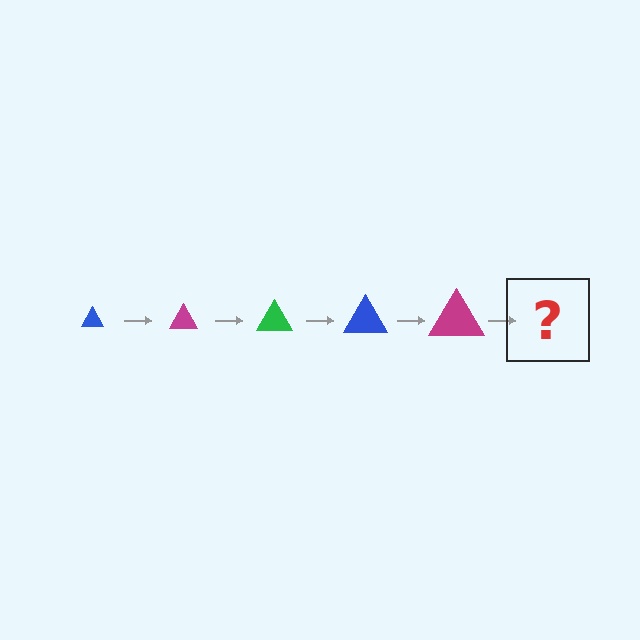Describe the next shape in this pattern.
It should be a green triangle, larger than the previous one.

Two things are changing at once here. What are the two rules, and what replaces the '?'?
The two rules are that the triangle grows larger each step and the color cycles through blue, magenta, and green. The '?' should be a green triangle, larger than the previous one.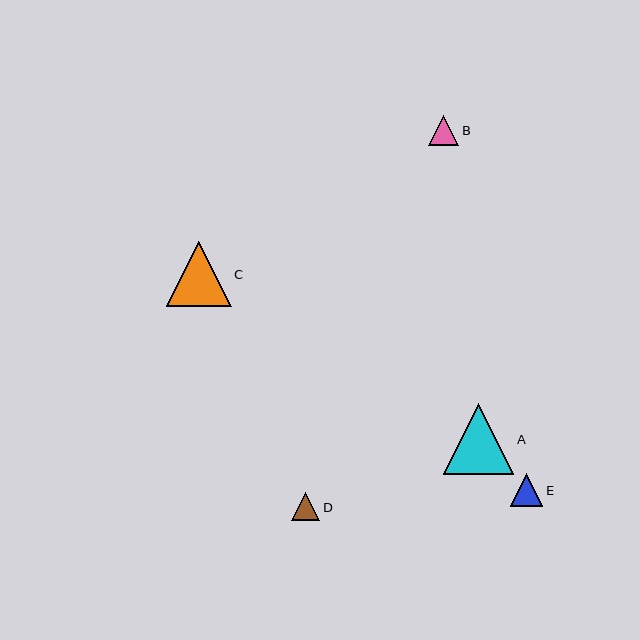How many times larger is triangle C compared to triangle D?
Triangle C is approximately 2.3 times the size of triangle D.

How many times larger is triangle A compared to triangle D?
Triangle A is approximately 2.5 times the size of triangle D.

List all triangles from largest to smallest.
From largest to smallest: A, C, E, B, D.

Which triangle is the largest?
Triangle A is the largest with a size of approximately 71 pixels.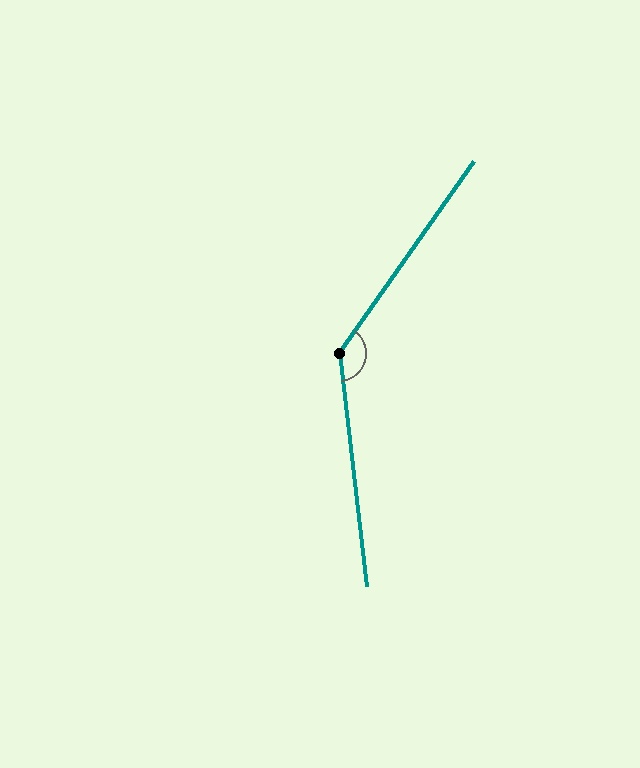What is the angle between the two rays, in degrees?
Approximately 138 degrees.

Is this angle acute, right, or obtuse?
It is obtuse.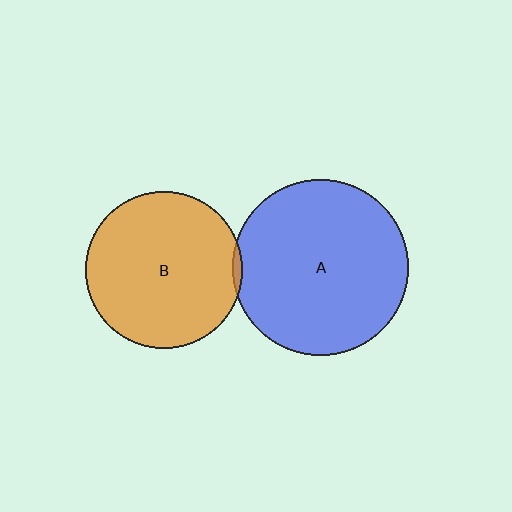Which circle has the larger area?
Circle A (blue).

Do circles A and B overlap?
Yes.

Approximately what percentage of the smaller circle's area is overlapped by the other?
Approximately 5%.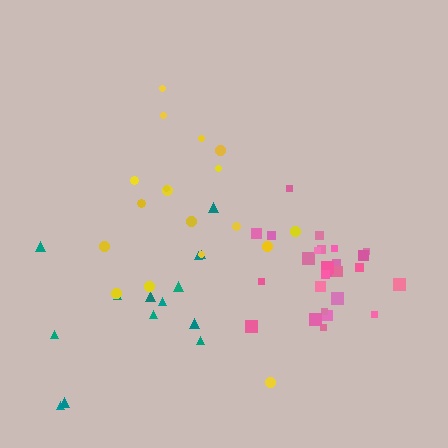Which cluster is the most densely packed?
Pink.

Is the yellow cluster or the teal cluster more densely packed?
Teal.